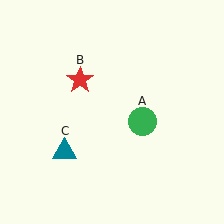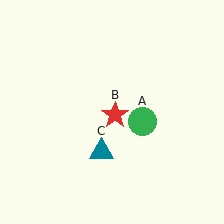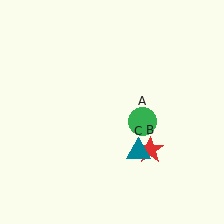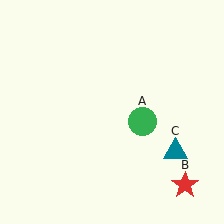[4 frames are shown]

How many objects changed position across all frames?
2 objects changed position: red star (object B), teal triangle (object C).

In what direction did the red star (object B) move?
The red star (object B) moved down and to the right.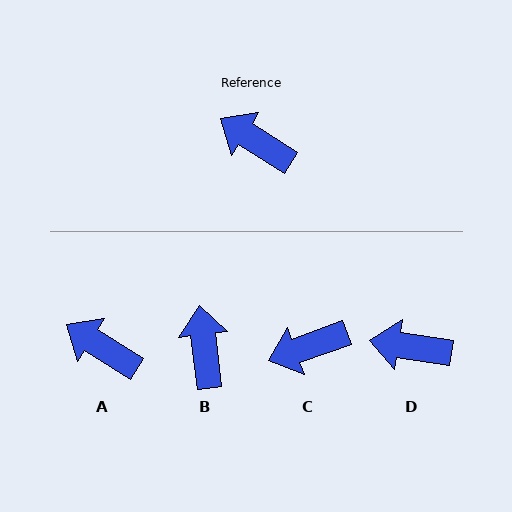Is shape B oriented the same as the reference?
No, it is off by about 51 degrees.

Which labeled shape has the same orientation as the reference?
A.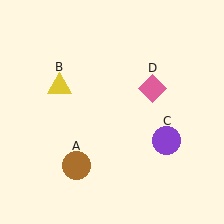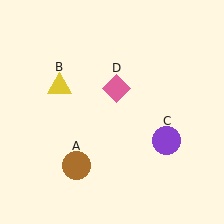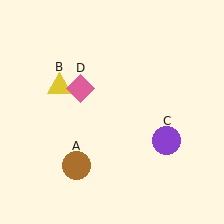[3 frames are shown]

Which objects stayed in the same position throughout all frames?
Brown circle (object A) and yellow triangle (object B) and purple circle (object C) remained stationary.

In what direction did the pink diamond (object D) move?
The pink diamond (object D) moved left.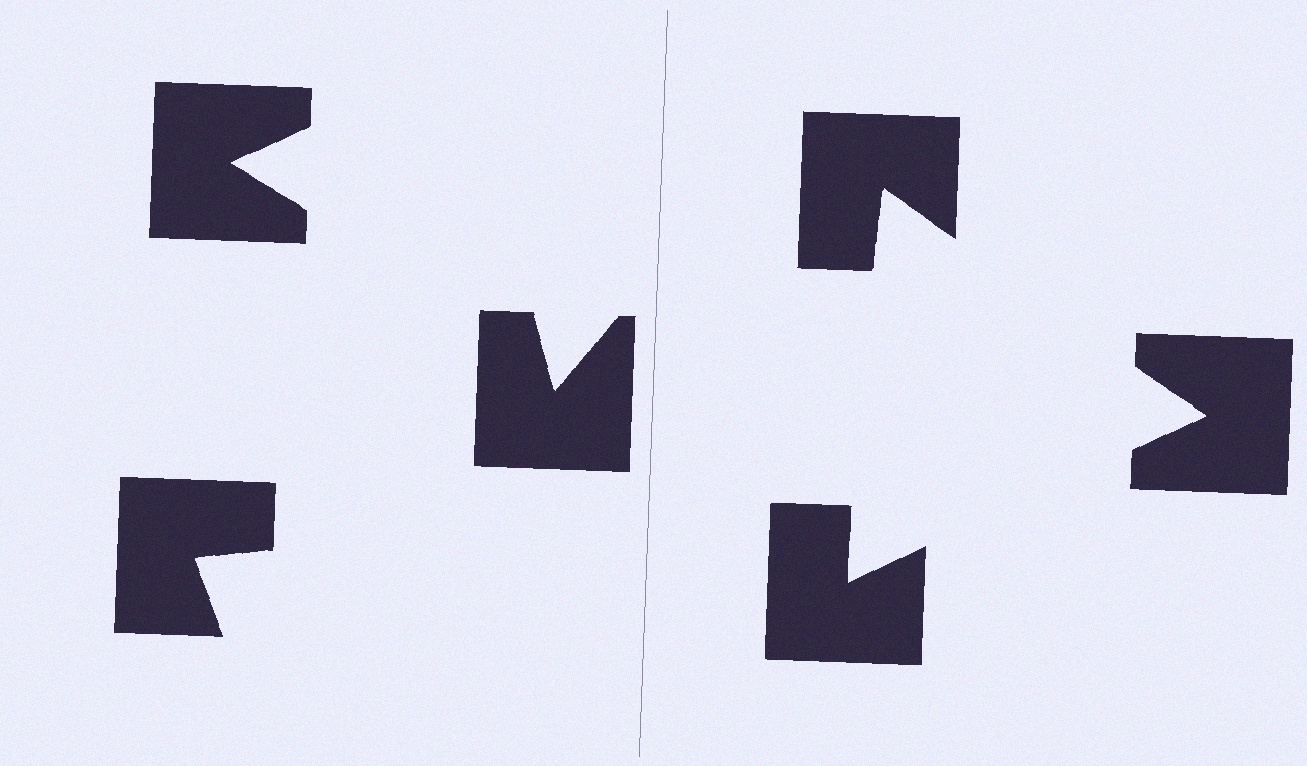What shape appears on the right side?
An illusory triangle.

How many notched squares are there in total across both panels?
6 — 3 on each side.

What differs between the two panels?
The notched squares are positioned identically on both sides; only the wedge orientations differ. On the right they align to a triangle; on the left they are misaligned.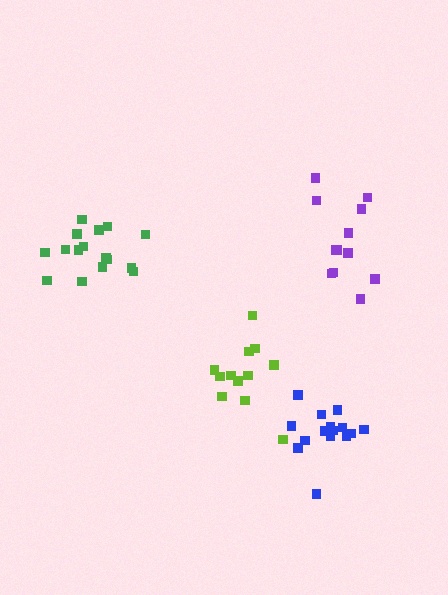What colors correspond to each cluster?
The clusters are colored: green, blue, lime, purple.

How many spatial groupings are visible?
There are 4 spatial groupings.